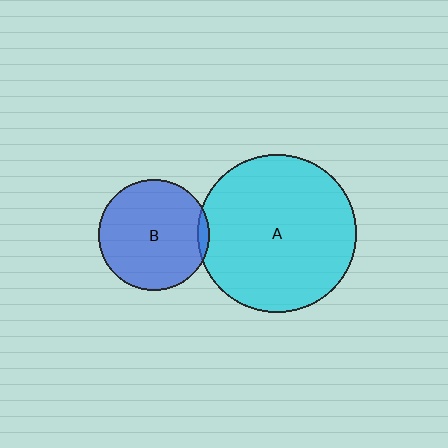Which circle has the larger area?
Circle A (cyan).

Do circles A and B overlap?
Yes.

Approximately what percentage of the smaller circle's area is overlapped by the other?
Approximately 5%.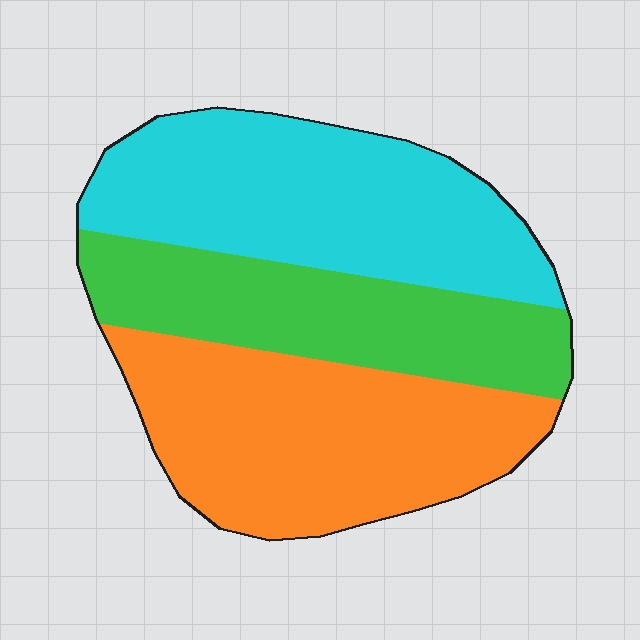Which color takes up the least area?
Green, at roughly 25%.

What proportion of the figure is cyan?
Cyan takes up between a quarter and a half of the figure.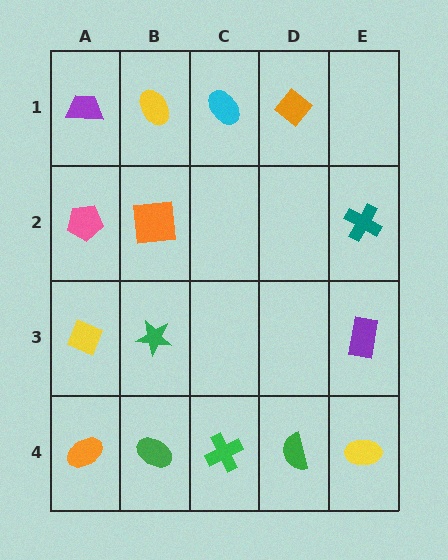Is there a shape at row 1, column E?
No, that cell is empty.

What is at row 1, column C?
A cyan ellipse.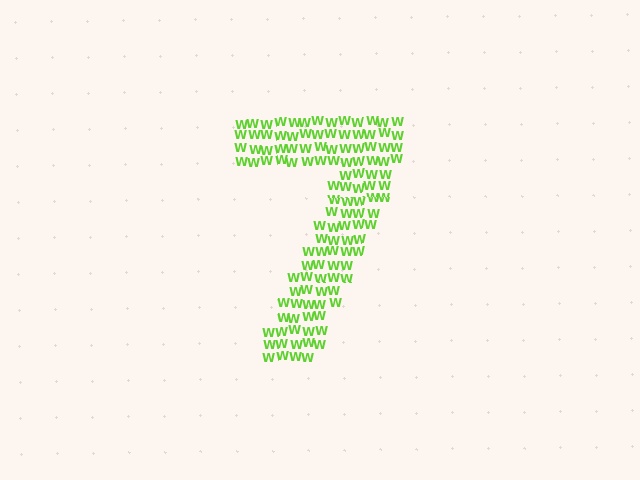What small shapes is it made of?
It is made of small letter W's.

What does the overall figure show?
The overall figure shows the digit 7.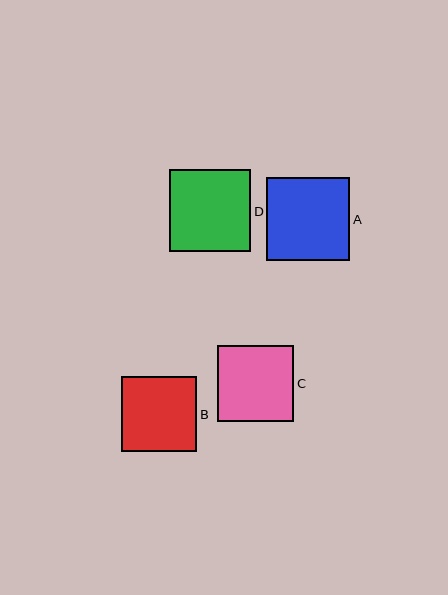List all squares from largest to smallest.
From largest to smallest: A, D, C, B.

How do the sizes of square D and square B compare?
Square D and square B are approximately the same size.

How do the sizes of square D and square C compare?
Square D and square C are approximately the same size.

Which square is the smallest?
Square B is the smallest with a size of approximately 75 pixels.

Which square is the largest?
Square A is the largest with a size of approximately 83 pixels.